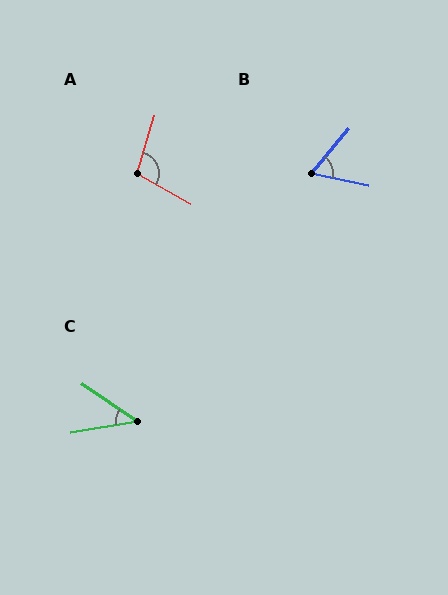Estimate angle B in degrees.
Approximately 62 degrees.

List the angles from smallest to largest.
C (44°), B (62°), A (103°).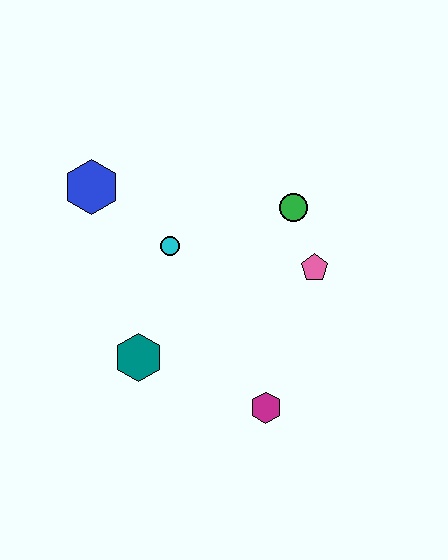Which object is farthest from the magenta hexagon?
The blue hexagon is farthest from the magenta hexagon.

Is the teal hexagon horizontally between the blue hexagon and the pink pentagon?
Yes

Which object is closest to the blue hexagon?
The cyan circle is closest to the blue hexagon.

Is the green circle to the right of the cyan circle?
Yes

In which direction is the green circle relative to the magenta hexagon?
The green circle is above the magenta hexagon.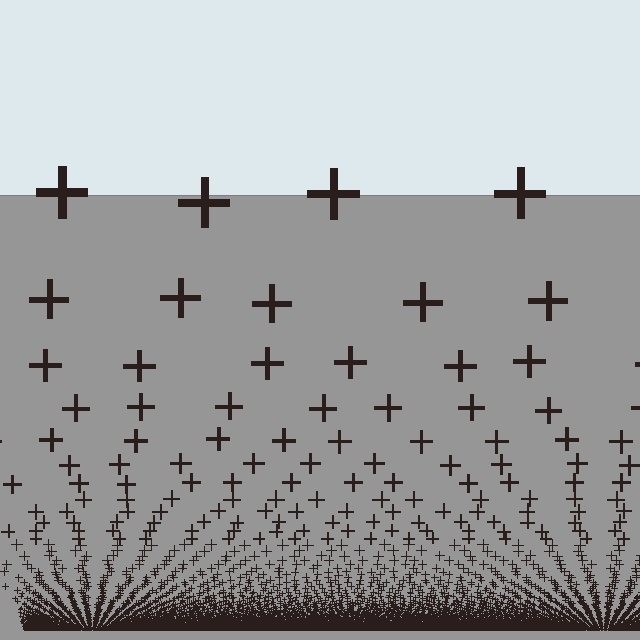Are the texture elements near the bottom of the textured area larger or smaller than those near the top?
Smaller. The gradient is inverted — elements near the bottom are smaller and denser.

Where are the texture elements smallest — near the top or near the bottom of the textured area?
Near the bottom.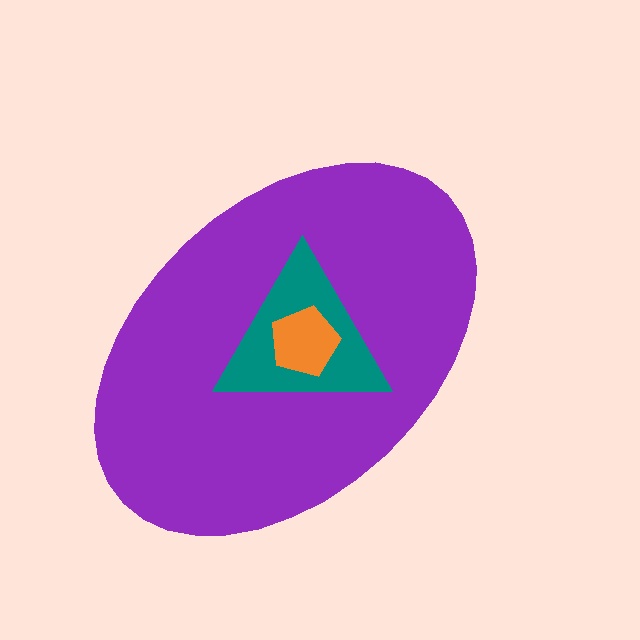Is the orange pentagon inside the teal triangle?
Yes.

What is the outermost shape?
The purple ellipse.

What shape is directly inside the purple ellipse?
The teal triangle.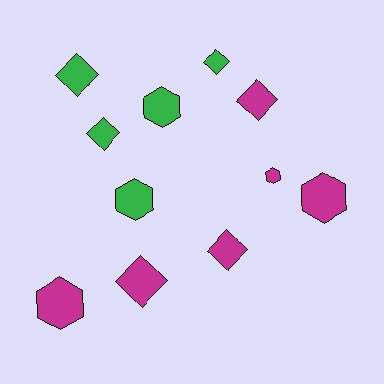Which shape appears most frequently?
Diamond, with 6 objects.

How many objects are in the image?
There are 11 objects.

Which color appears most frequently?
Magenta, with 6 objects.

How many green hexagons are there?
There are 2 green hexagons.